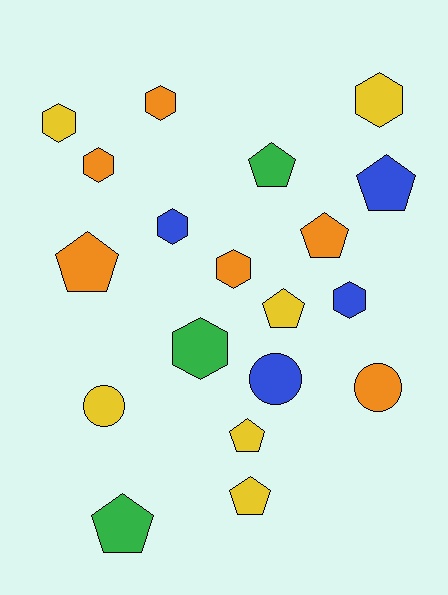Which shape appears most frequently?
Pentagon, with 8 objects.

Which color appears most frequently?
Yellow, with 6 objects.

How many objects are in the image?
There are 19 objects.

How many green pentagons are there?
There are 2 green pentagons.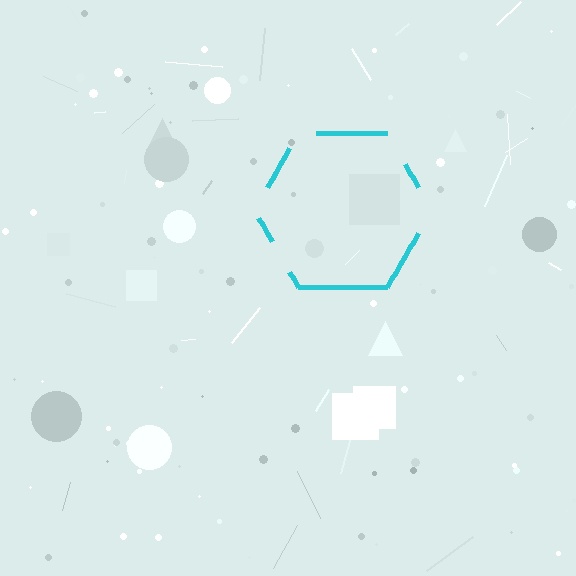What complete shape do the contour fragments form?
The contour fragments form a hexagon.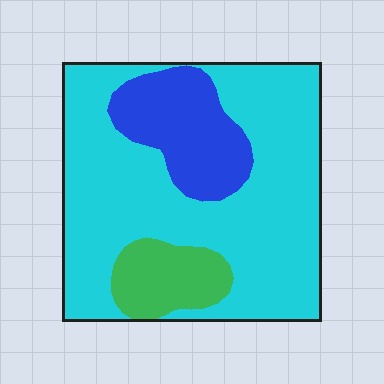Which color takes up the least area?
Green, at roughly 10%.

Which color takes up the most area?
Cyan, at roughly 70%.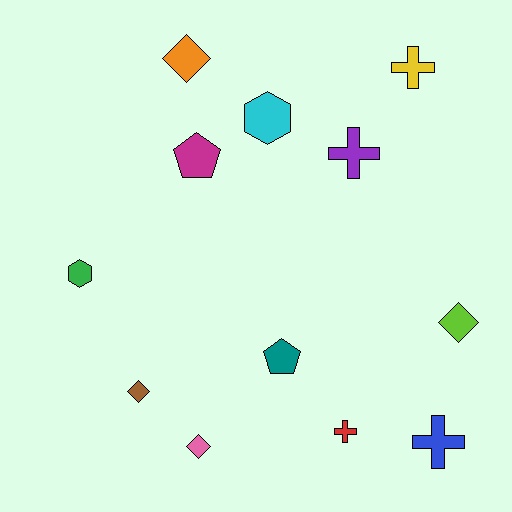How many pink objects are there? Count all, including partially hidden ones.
There is 1 pink object.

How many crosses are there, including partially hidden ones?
There are 4 crosses.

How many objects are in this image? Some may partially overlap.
There are 12 objects.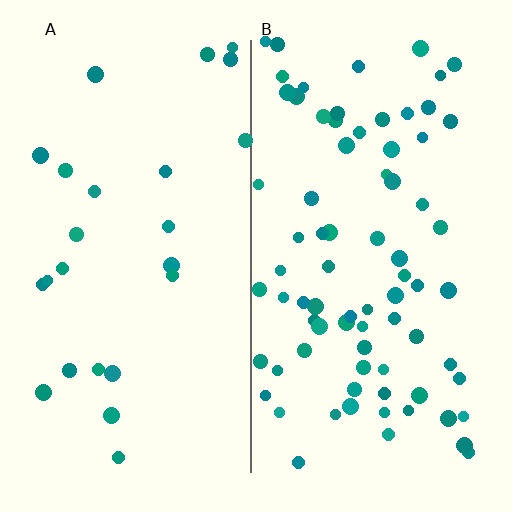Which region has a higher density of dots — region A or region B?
B (the right).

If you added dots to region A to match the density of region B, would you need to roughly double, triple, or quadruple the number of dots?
Approximately triple.